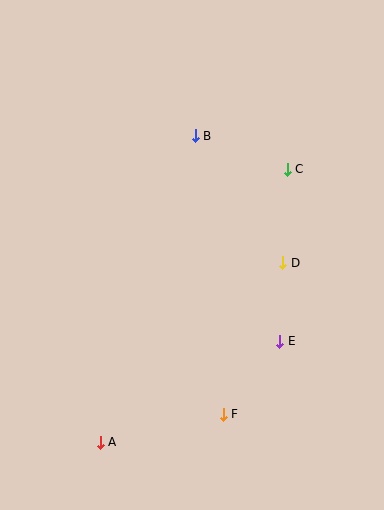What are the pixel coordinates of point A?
Point A is at (100, 442).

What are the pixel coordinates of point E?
Point E is at (280, 341).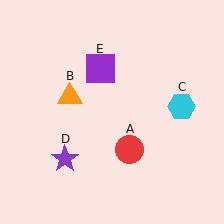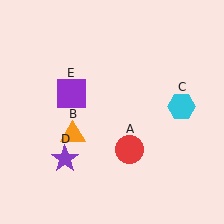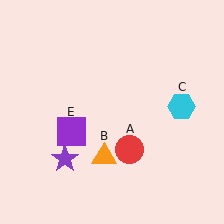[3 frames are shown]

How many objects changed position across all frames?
2 objects changed position: orange triangle (object B), purple square (object E).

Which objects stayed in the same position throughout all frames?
Red circle (object A) and cyan hexagon (object C) and purple star (object D) remained stationary.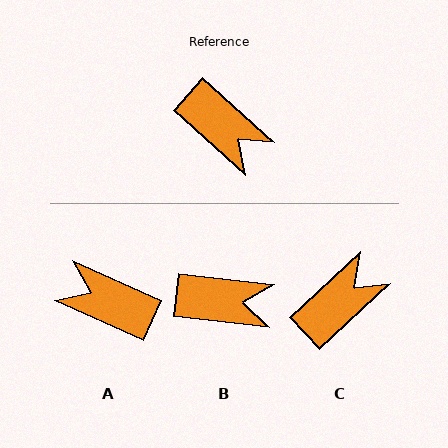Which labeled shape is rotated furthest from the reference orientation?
A, about 162 degrees away.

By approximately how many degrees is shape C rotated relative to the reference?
Approximately 85 degrees counter-clockwise.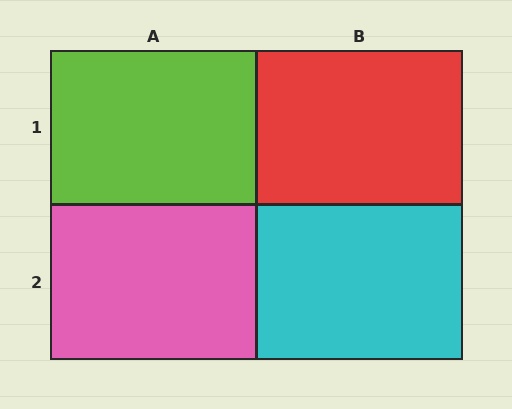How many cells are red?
1 cell is red.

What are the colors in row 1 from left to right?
Lime, red.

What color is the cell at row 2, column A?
Pink.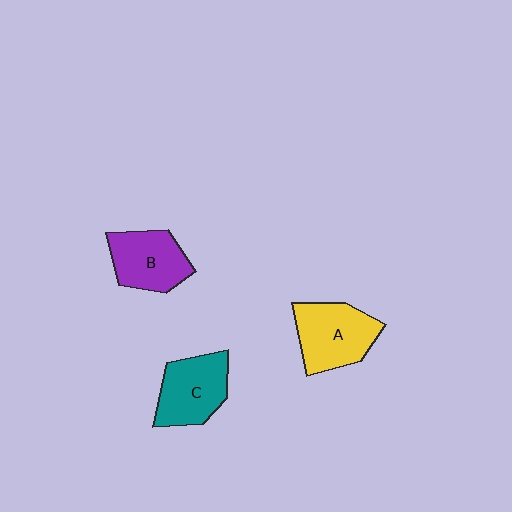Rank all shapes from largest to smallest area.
From largest to smallest: A (yellow), C (teal), B (purple).